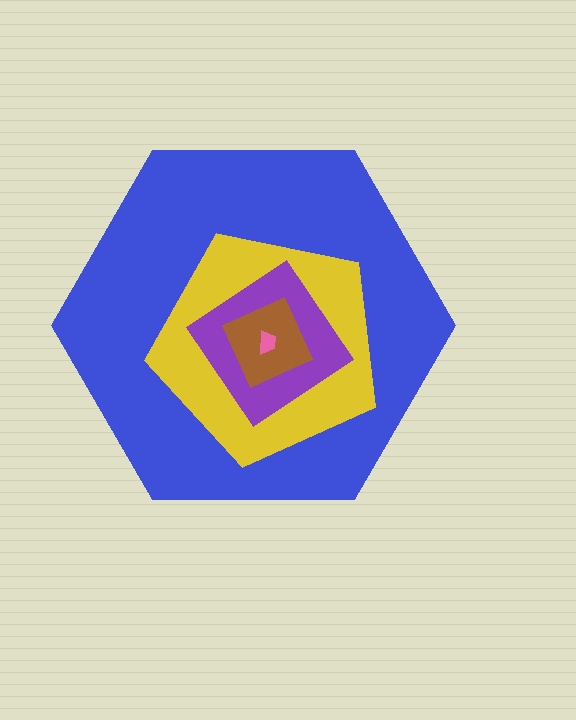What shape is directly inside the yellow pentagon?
The purple diamond.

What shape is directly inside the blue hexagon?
The yellow pentagon.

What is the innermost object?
The pink trapezoid.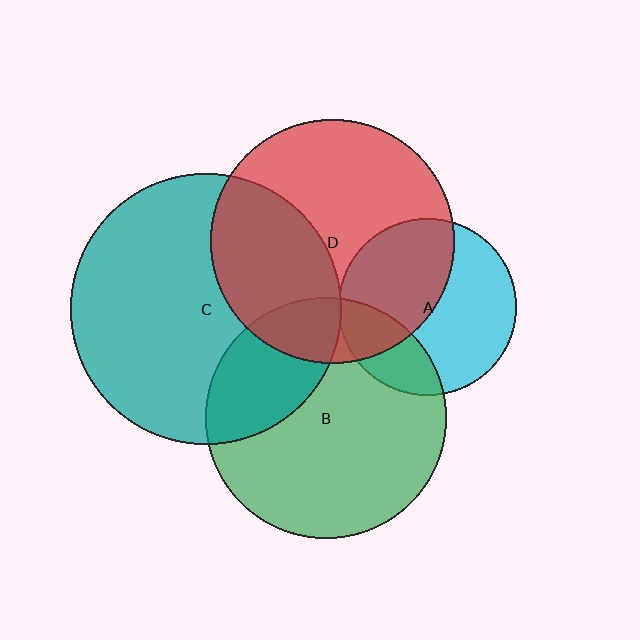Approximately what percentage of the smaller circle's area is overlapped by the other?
Approximately 15%.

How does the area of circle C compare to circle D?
Approximately 1.2 times.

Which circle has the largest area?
Circle C (teal).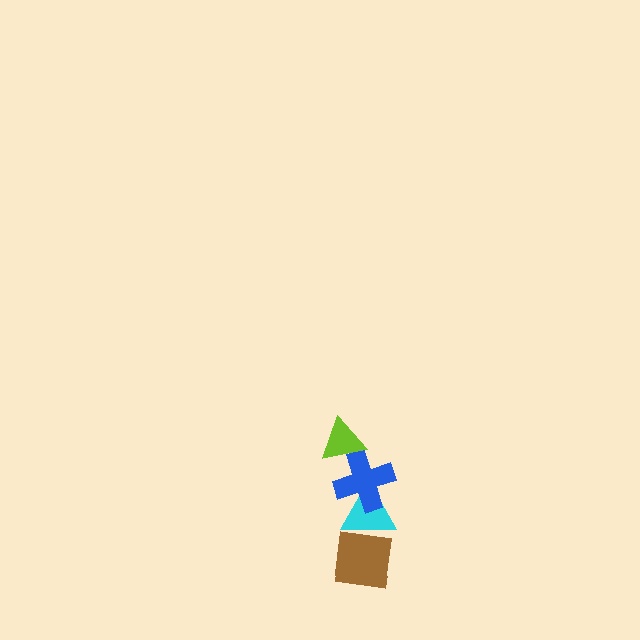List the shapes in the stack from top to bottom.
From top to bottom: the lime triangle, the blue cross, the cyan triangle, the brown square.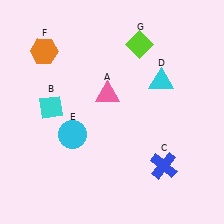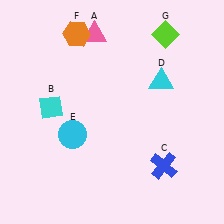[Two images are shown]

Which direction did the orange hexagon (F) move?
The orange hexagon (F) moved right.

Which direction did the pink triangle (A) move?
The pink triangle (A) moved up.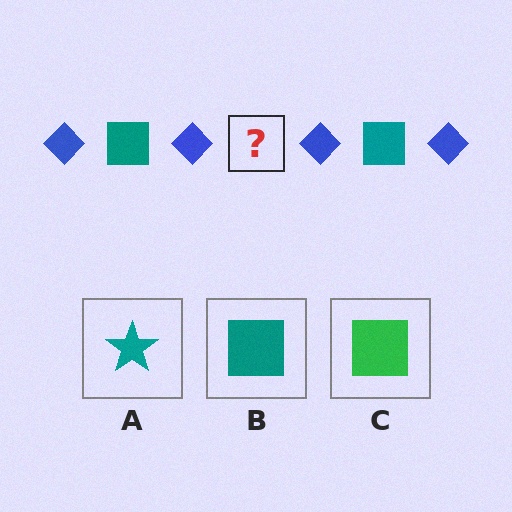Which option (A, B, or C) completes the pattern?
B.